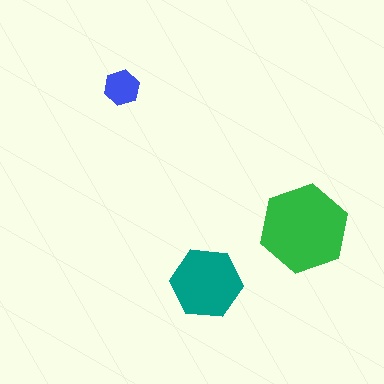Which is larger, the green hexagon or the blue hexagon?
The green one.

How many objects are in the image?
There are 3 objects in the image.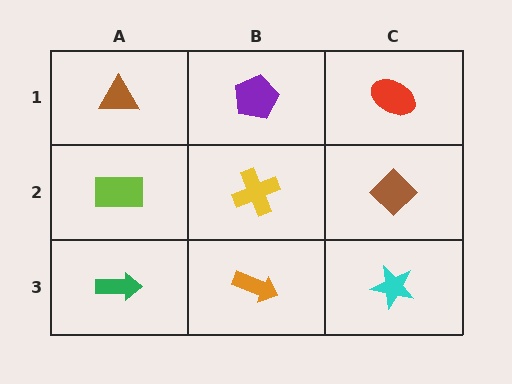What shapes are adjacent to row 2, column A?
A brown triangle (row 1, column A), a green arrow (row 3, column A), a yellow cross (row 2, column B).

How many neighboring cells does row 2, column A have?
3.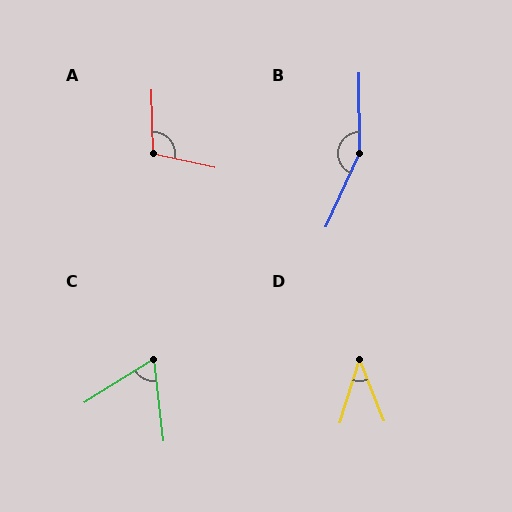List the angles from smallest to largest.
D (39°), C (65°), A (104°), B (156°).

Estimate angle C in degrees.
Approximately 65 degrees.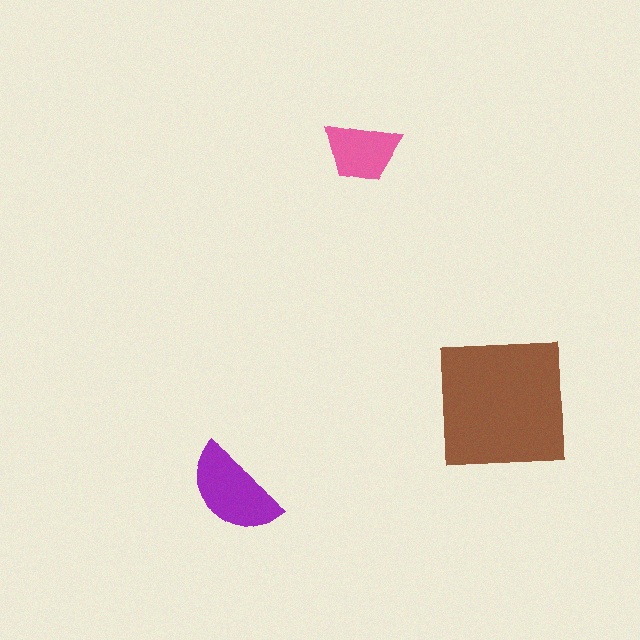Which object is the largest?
The brown square.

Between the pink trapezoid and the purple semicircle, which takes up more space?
The purple semicircle.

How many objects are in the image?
There are 3 objects in the image.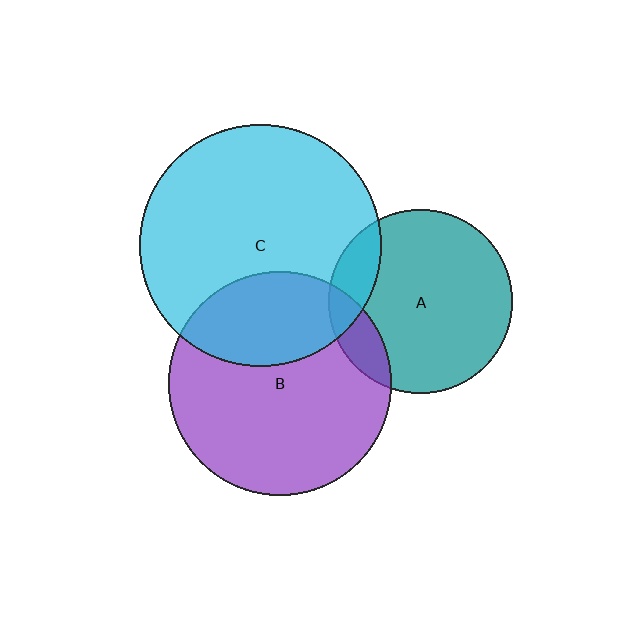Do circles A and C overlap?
Yes.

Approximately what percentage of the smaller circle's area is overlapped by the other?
Approximately 15%.